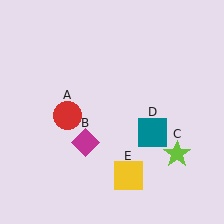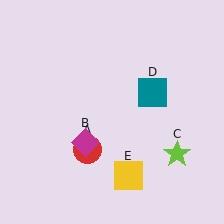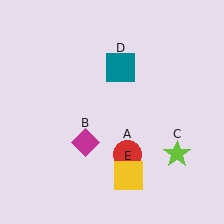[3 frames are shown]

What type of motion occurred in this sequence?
The red circle (object A), teal square (object D) rotated counterclockwise around the center of the scene.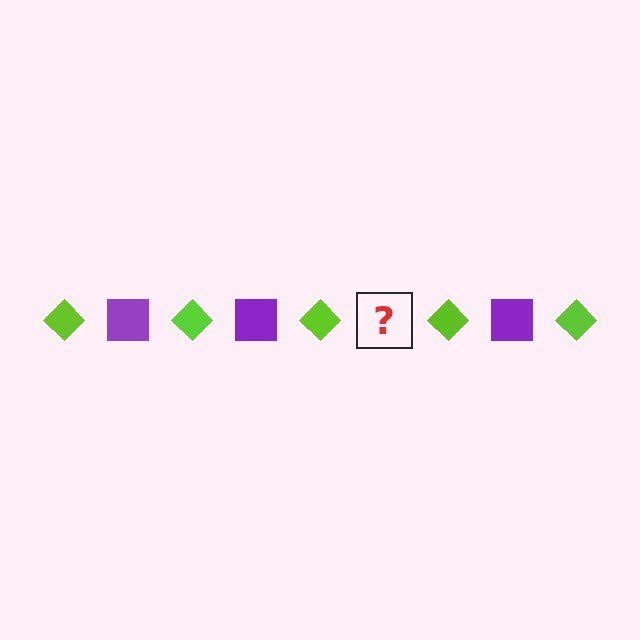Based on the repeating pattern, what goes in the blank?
The blank should be a purple square.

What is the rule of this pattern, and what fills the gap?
The rule is that the pattern alternates between lime diamond and purple square. The gap should be filled with a purple square.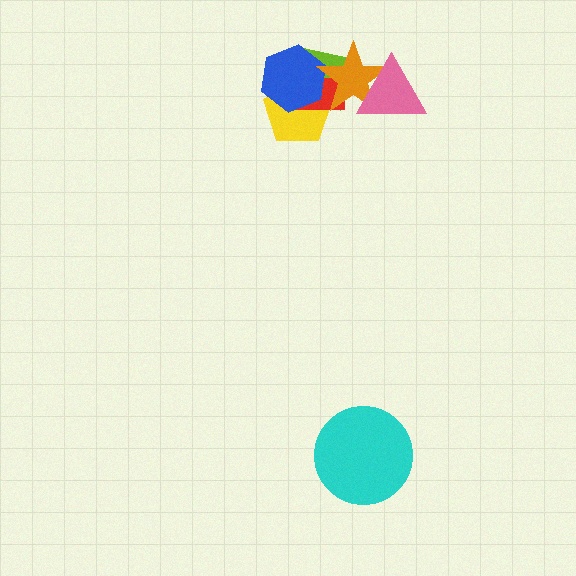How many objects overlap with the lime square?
4 objects overlap with the lime square.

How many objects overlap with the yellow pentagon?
4 objects overlap with the yellow pentagon.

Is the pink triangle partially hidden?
No, no other shape covers it.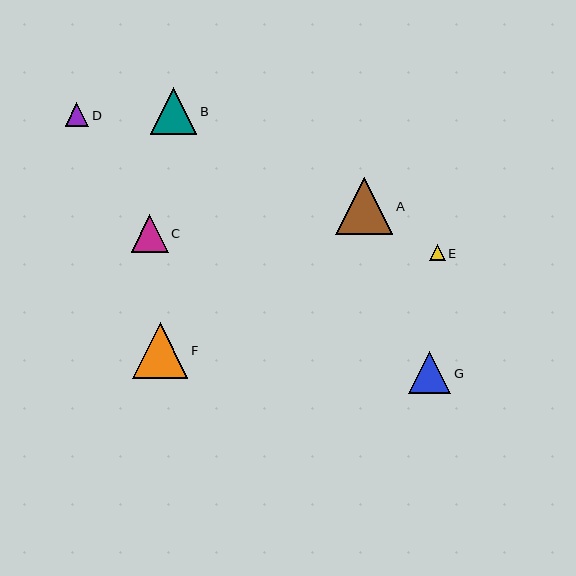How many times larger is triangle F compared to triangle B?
Triangle F is approximately 1.2 times the size of triangle B.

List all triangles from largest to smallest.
From largest to smallest: A, F, B, G, C, D, E.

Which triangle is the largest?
Triangle A is the largest with a size of approximately 57 pixels.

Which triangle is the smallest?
Triangle E is the smallest with a size of approximately 16 pixels.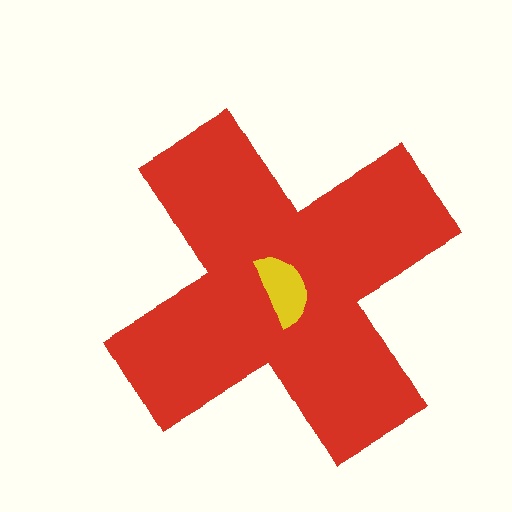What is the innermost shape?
The yellow semicircle.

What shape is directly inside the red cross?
The yellow semicircle.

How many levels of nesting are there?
2.